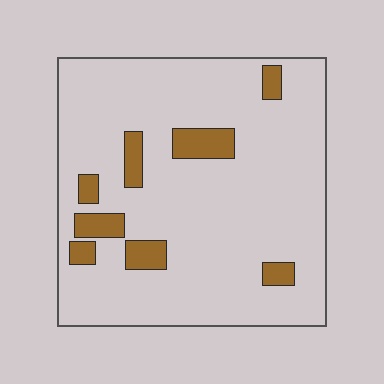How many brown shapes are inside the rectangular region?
8.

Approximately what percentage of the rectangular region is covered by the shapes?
Approximately 10%.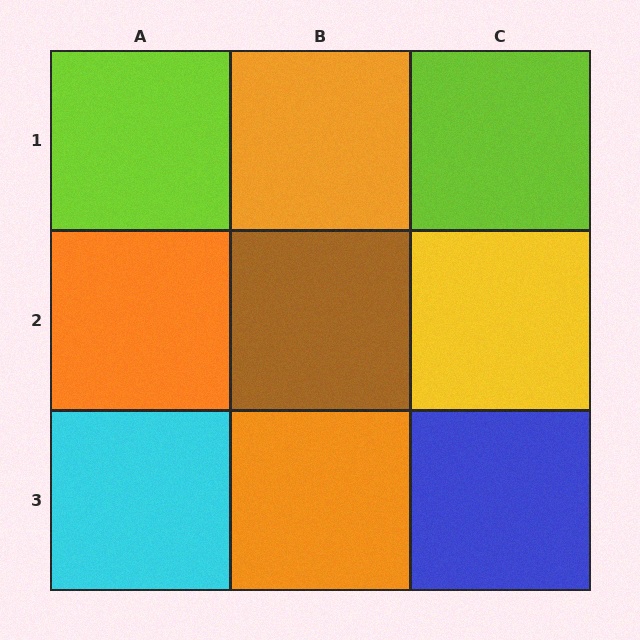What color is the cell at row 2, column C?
Yellow.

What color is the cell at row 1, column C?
Lime.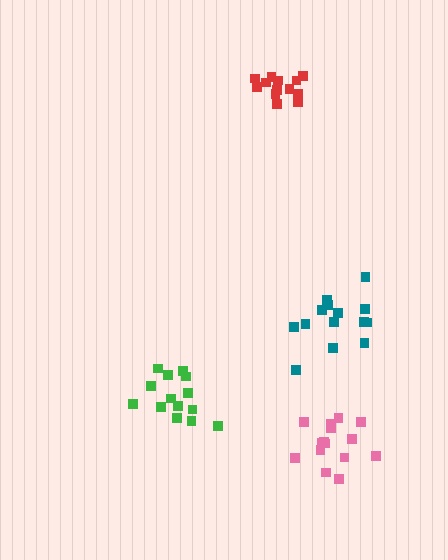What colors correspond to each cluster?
The clusters are colored: pink, green, red, teal.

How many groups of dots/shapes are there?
There are 4 groups.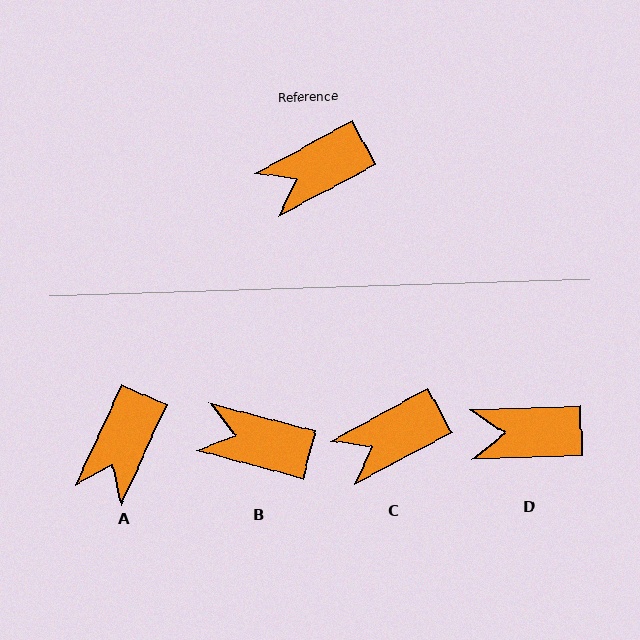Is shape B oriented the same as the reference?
No, it is off by about 43 degrees.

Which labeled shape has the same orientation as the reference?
C.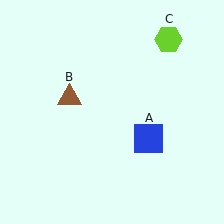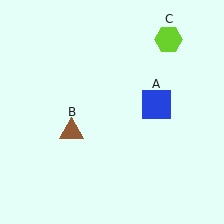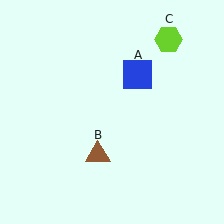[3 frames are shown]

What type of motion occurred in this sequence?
The blue square (object A), brown triangle (object B) rotated counterclockwise around the center of the scene.